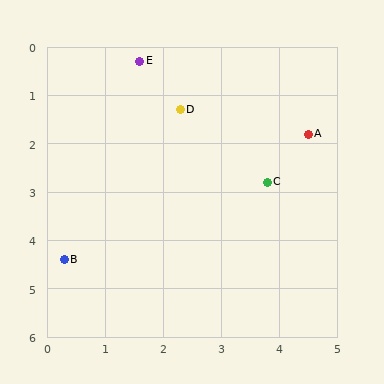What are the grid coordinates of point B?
Point B is at approximately (0.3, 4.4).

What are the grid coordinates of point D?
Point D is at approximately (2.3, 1.3).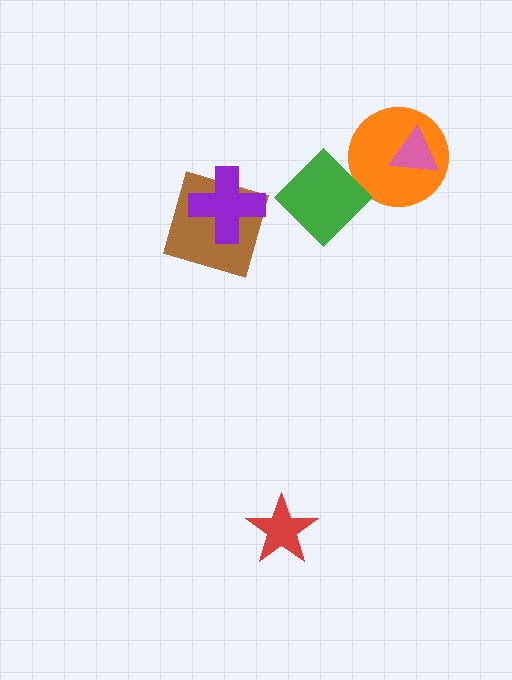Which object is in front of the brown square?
The purple cross is in front of the brown square.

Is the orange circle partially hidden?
Yes, it is partially covered by another shape.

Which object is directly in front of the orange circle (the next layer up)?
The pink triangle is directly in front of the orange circle.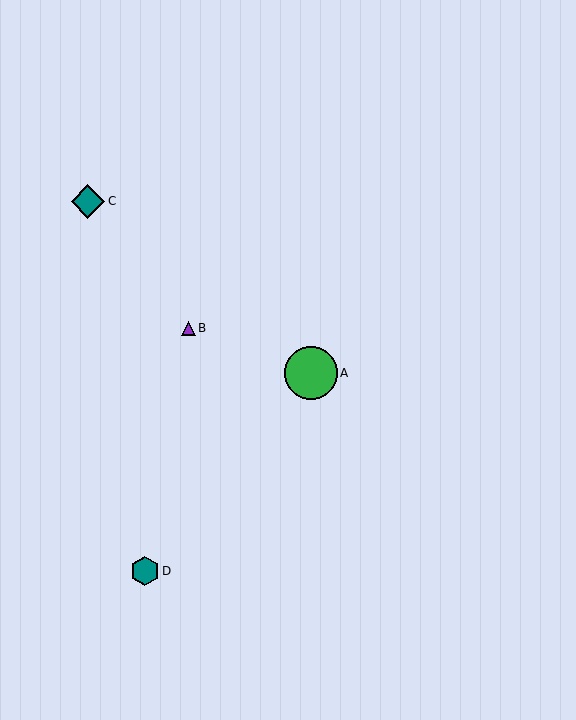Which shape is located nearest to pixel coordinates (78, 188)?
The teal diamond (labeled C) at (88, 201) is nearest to that location.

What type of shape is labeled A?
Shape A is a green circle.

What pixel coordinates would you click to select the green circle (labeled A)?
Click at (311, 373) to select the green circle A.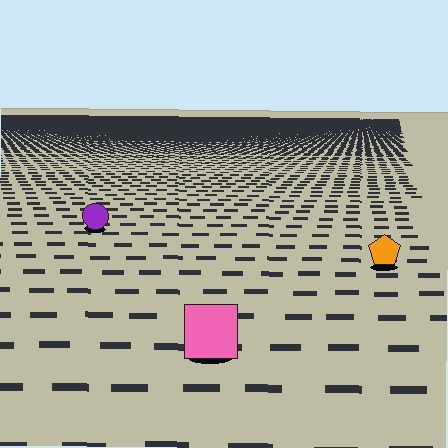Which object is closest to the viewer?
The pink square is closest. The texture marks near it are larger and more spread out.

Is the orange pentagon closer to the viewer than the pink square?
No. The pink square is closer — you can tell from the texture gradient: the ground texture is coarser near it.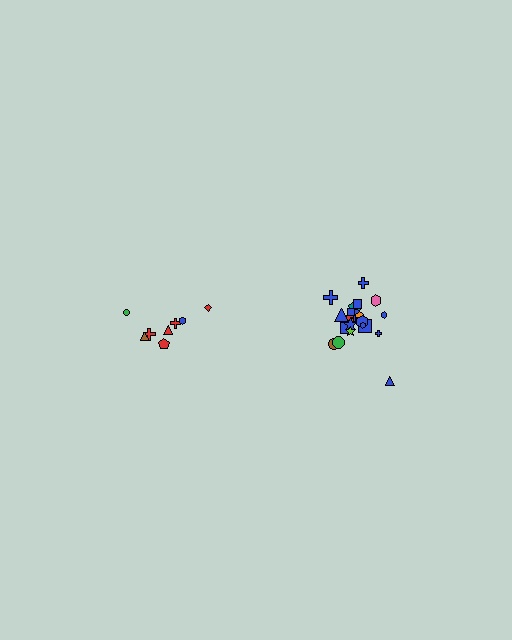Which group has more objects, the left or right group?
The right group.